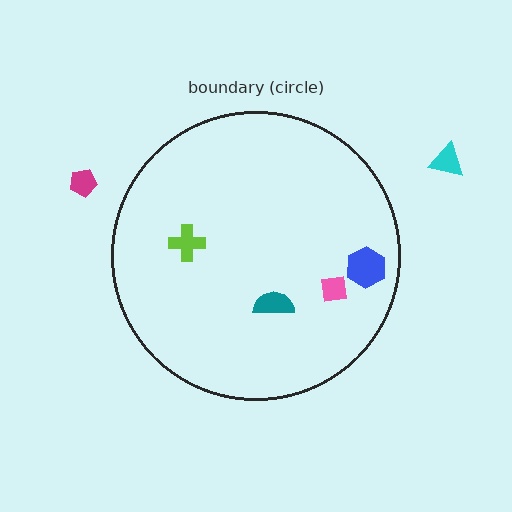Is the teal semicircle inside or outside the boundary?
Inside.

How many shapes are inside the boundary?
4 inside, 2 outside.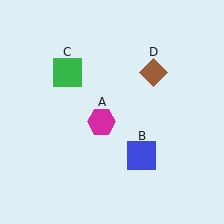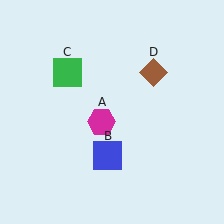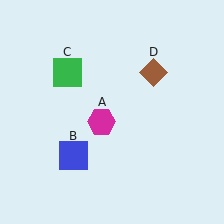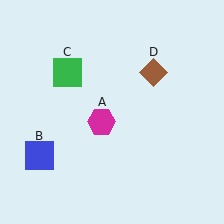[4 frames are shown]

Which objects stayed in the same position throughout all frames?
Magenta hexagon (object A) and green square (object C) and brown diamond (object D) remained stationary.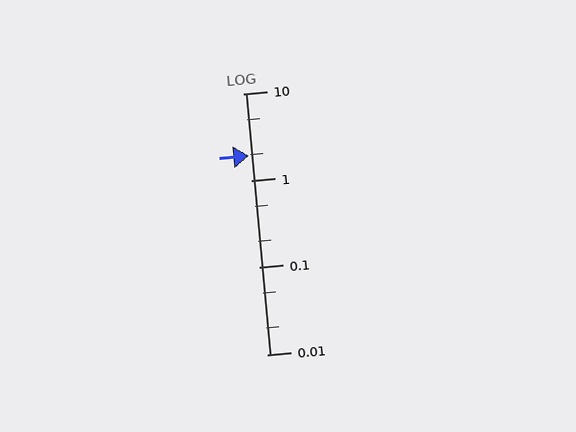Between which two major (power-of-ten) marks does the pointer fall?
The pointer is between 1 and 10.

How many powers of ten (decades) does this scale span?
The scale spans 3 decades, from 0.01 to 10.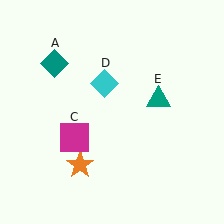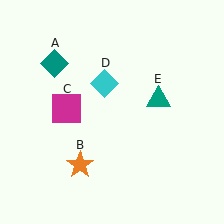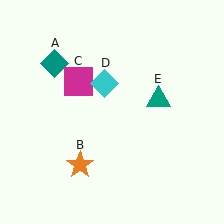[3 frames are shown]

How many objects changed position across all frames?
1 object changed position: magenta square (object C).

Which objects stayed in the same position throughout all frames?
Teal diamond (object A) and orange star (object B) and cyan diamond (object D) and teal triangle (object E) remained stationary.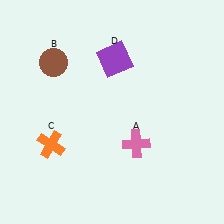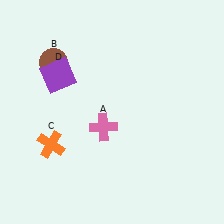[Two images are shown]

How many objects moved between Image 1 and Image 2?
2 objects moved between the two images.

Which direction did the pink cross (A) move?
The pink cross (A) moved left.